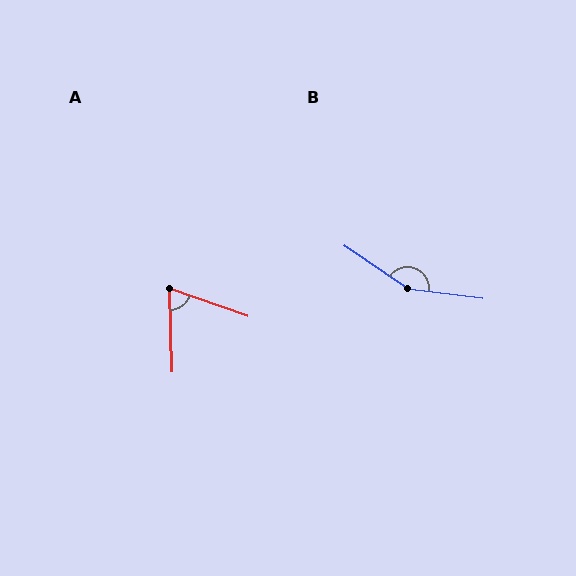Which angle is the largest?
B, at approximately 153 degrees.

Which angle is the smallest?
A, at approximately 69 degrees.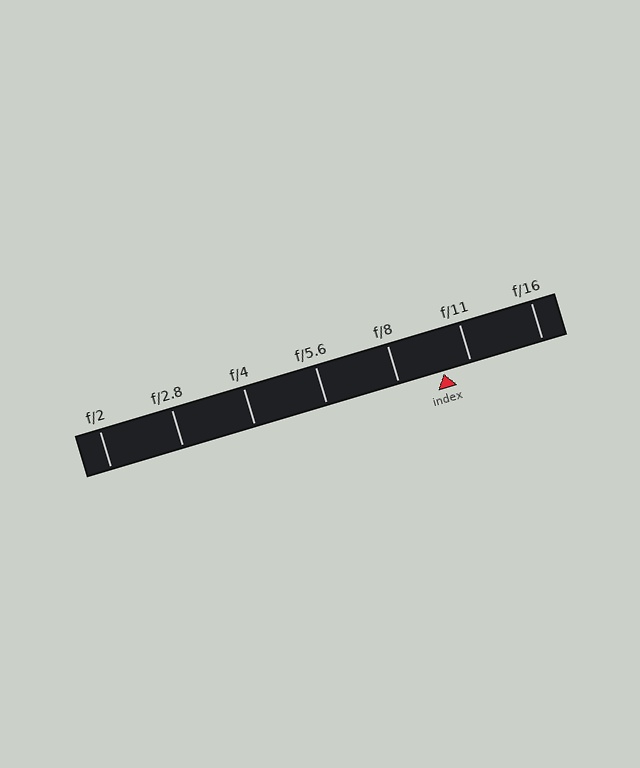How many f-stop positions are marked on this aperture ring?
There are 7 f-stop positions marked.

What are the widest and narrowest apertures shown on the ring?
The widest aperture shown is f/2 and the narrowest is f/16.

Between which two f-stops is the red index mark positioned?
The index mark is between f/8 and f/11.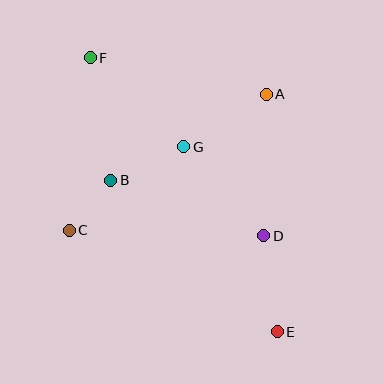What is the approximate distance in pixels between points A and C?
The distance between A and C is approximately 240 pixels.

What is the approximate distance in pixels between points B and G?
The distance between B and G is approximately 80 pixels.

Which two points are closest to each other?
Points B and C are closest to each other.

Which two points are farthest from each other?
Points E and F are farthest from each other.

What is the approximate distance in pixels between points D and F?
The distance between D and F is approximately 249 pixels.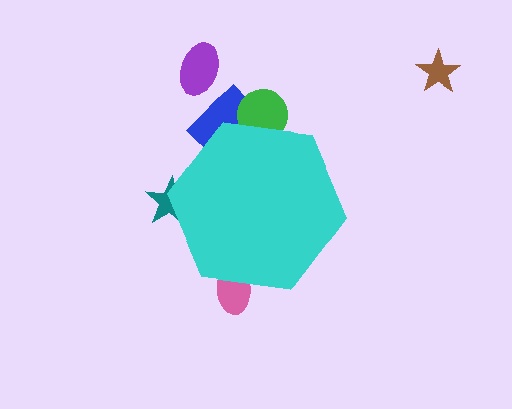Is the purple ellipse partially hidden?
No, the purple ellipse is fully visible.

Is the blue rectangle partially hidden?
Yes, the blue rectangle is partially hidden behind the cyan hexagon.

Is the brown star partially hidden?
No, the brown star is fully visible.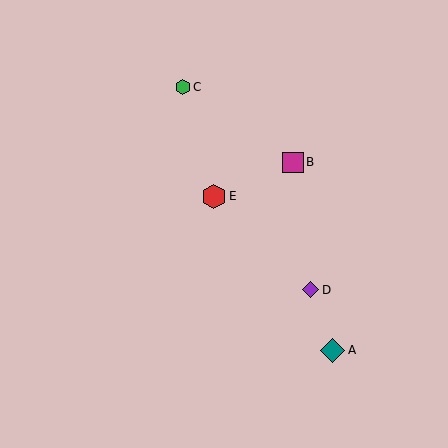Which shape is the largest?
The teal diamond (labeled A) is the largest.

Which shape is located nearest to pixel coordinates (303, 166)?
The magenta square (labeled B) at (293, 163) is nearest to that location.